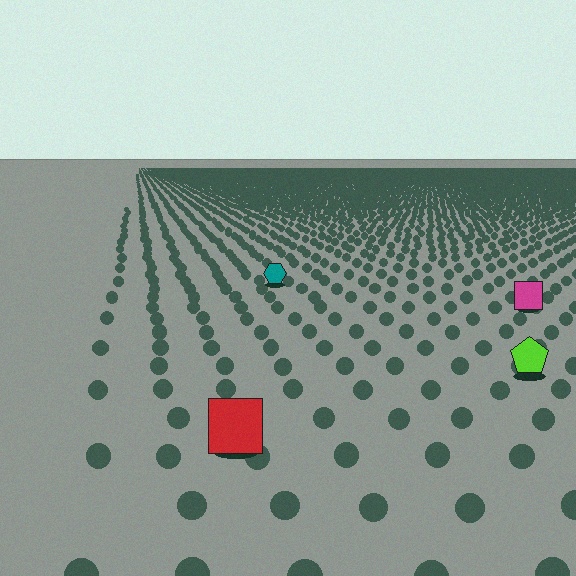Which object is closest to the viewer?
The red square is closest. The texture marks near it are larger and more spread out.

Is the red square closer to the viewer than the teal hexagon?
Yes. The red square is closer — you can tell from the texture gradient: the ground texture is coarser near it.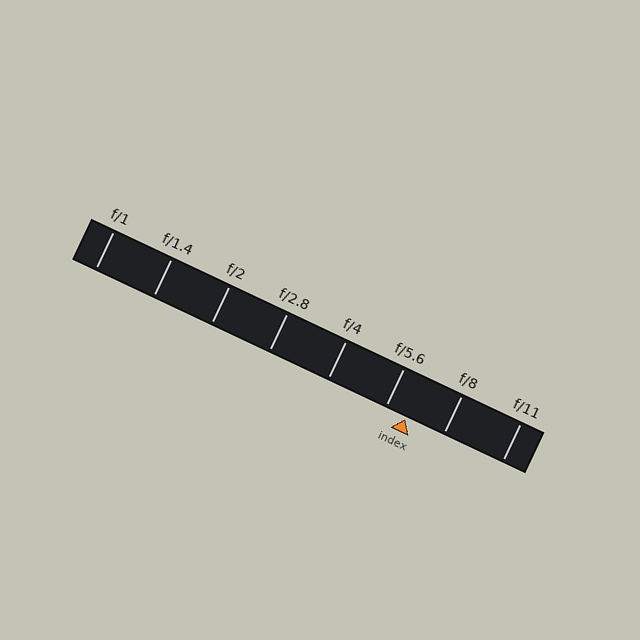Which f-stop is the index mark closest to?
The index mark is closest to f/5.6.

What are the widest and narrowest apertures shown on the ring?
The widest aperture shown is f/1 and the narrowest is f/11.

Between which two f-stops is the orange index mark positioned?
The index mark is between f/5.6 and f/8.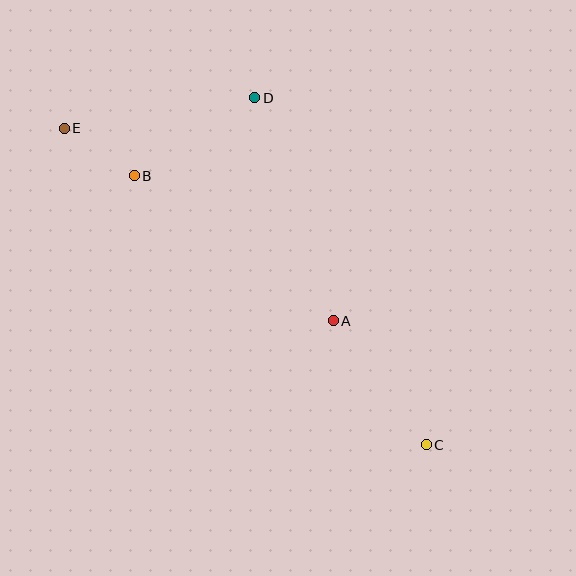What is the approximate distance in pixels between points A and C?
The distance between A and C is approximately 155 pixels.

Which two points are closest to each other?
Points B and E are closest to each other.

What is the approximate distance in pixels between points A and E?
The distance between A and E is approximately 331 pixels.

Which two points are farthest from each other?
Points C and E are farthest from each other.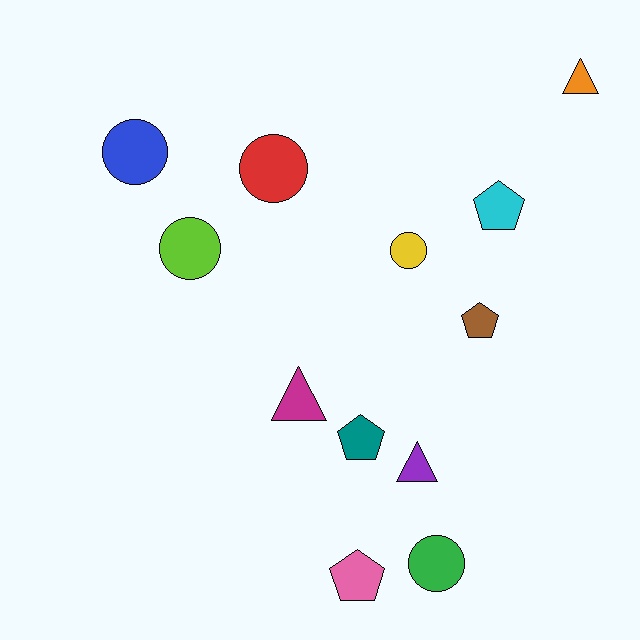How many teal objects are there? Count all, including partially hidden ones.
There is 1 teal object.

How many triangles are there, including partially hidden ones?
There are 3 triangles.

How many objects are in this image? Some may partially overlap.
There are 12 objects.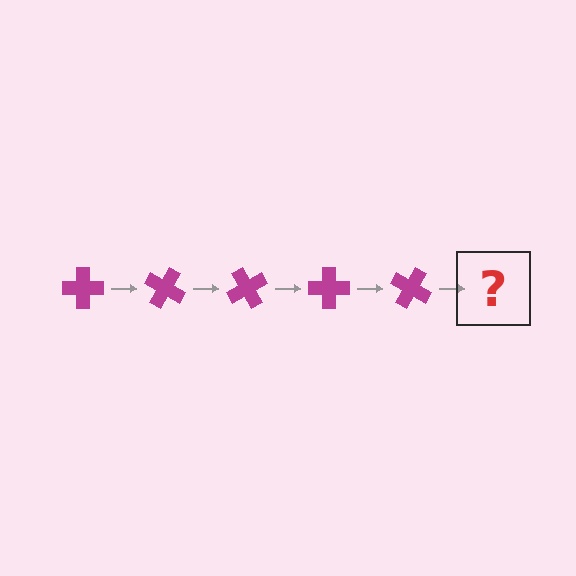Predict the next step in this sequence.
The next step is a magenta cross rotated 150 degrees.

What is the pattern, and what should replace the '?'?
The pattern is that the cross rotates 30 degrees each step. The '?' should be a magenta cross rotated 150 degrees.